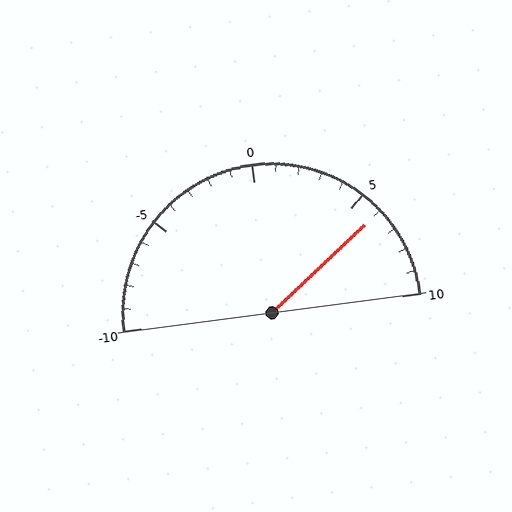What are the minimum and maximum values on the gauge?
The gauge ranges from -10 to 10.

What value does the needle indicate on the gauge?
The needle indicates approximately 6.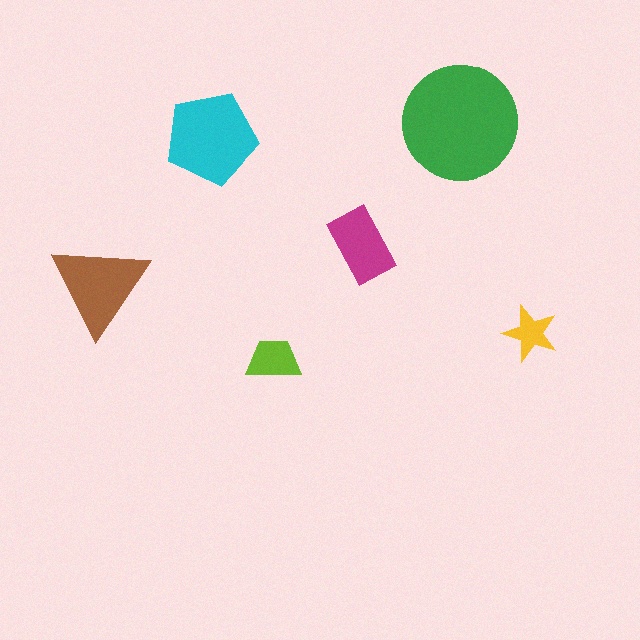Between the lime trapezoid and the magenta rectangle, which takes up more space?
The magenta rectangle.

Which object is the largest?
The green circle.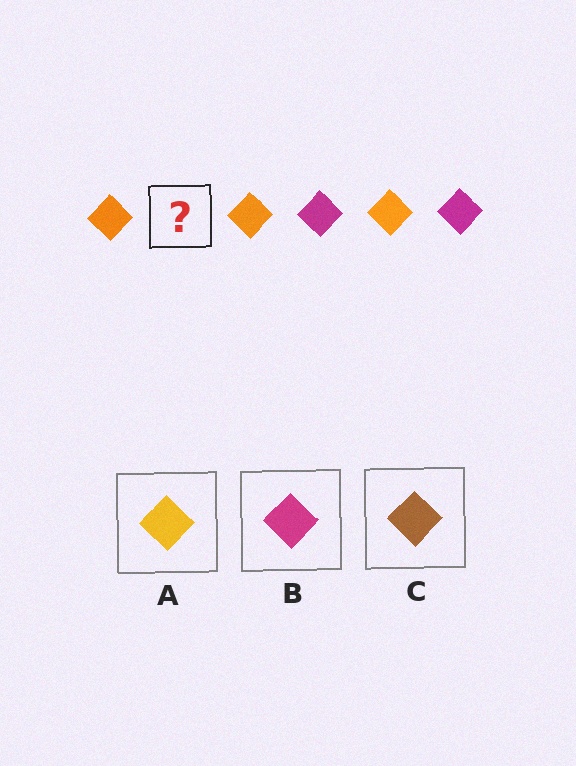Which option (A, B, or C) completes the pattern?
B.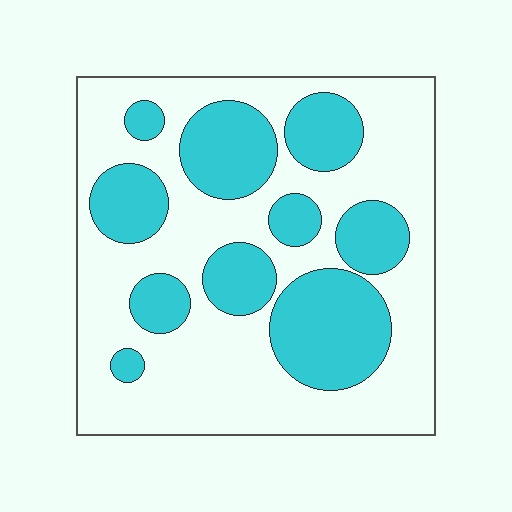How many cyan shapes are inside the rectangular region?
10.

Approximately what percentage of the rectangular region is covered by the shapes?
Approximately 35%.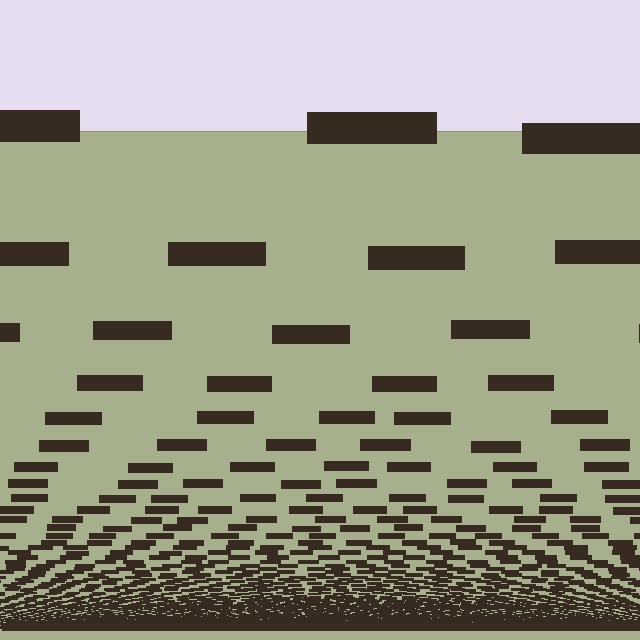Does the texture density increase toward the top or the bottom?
Density increases toward the bottom.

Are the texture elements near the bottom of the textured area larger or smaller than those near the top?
Smaller. The gradient is inverted — elements near the bottom are smaller and denser.